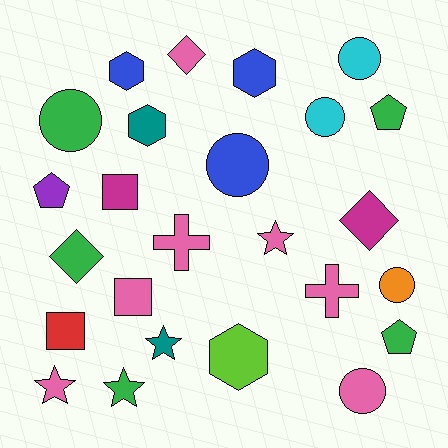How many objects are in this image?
There are 25 objects.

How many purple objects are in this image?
There is 1 purple object.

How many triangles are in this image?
There are no triangles.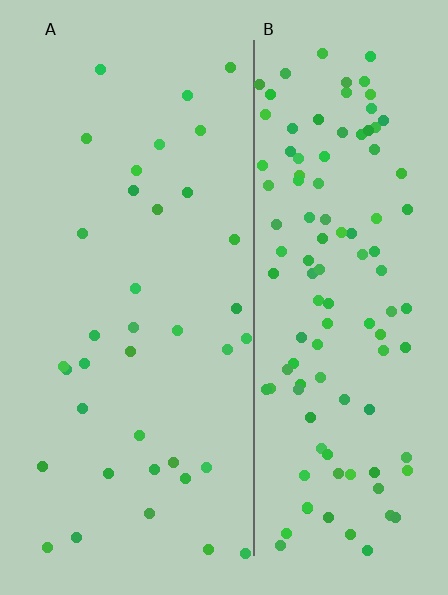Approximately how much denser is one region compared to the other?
Approximately 3.2× — region B over region A.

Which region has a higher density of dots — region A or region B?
B (the right).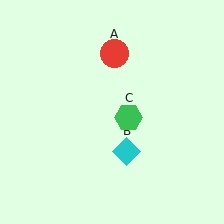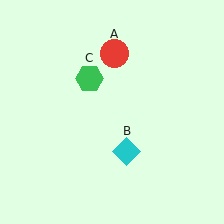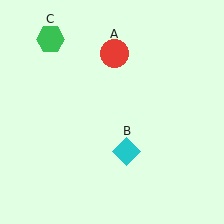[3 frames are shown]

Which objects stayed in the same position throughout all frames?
Red circle (object A) and cyan diamond (object B) remained stationary.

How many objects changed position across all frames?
1 object changed position: green hexagon (object C).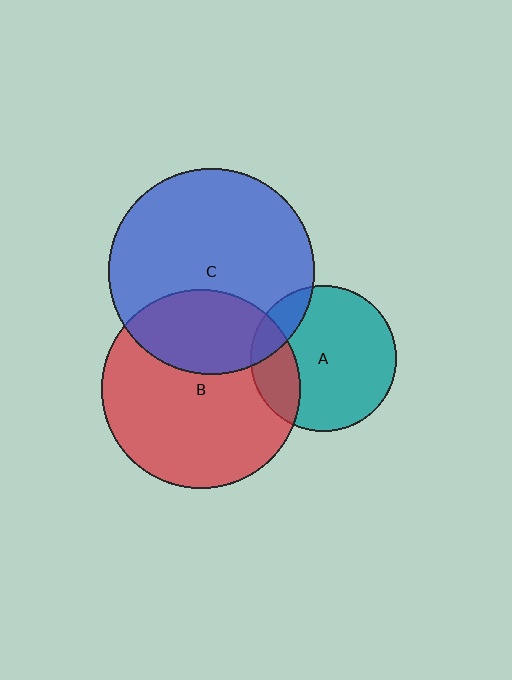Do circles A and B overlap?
Yes.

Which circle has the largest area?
Circle C (blue).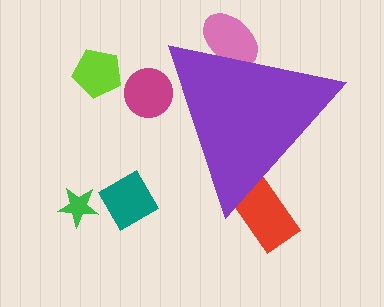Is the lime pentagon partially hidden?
No, the lime pentagon is fully visible.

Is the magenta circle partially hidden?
Yes, the magenta circle is partially hidden behind the purple triangle.